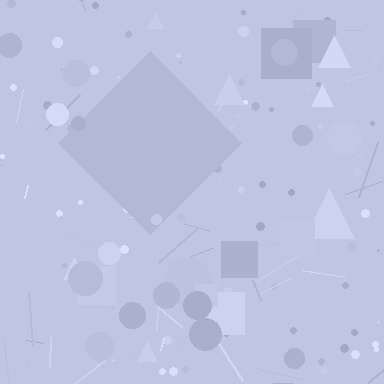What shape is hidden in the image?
A diamond is hidden in the image.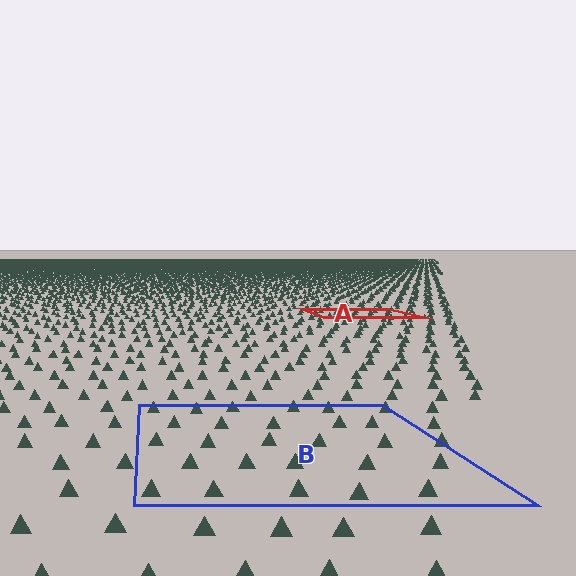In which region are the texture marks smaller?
The texture marks are smaller in region A, because it is farther away.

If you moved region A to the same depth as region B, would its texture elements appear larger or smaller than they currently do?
They would appear larger. At a closer depth, the same texture elements are projected at a bigger on-screen size.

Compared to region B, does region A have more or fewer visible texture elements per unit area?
Region A has more texture elements per unit area — they are packed more densely because it is farther away.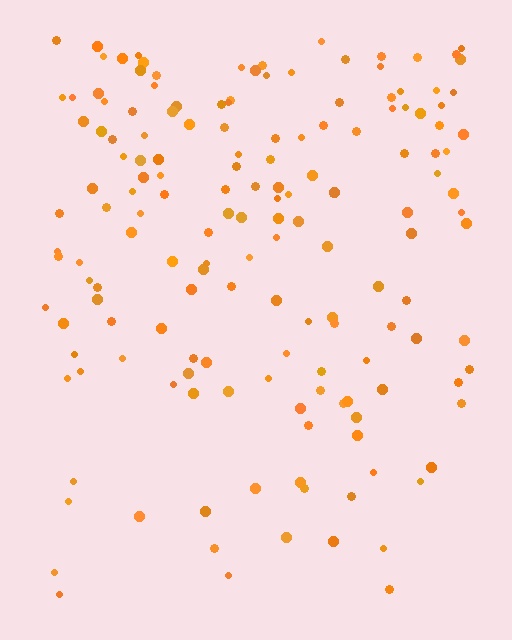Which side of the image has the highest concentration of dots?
The top.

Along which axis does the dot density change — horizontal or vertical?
Vertical.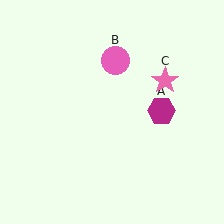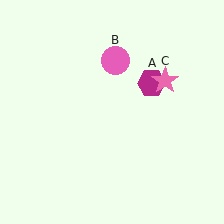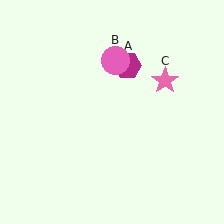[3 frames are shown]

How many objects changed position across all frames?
1 object changed position: magenta hexagon (object A).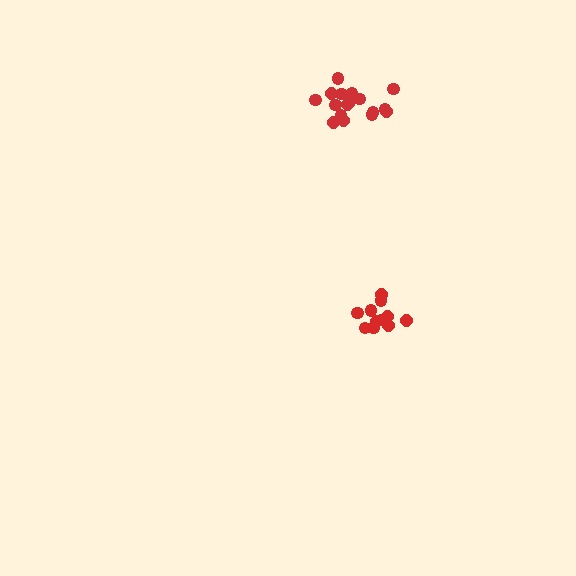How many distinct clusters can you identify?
There are 2 distinct clusters.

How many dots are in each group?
Group 1: 17 dots, Group 2: 11 dots (28 total).